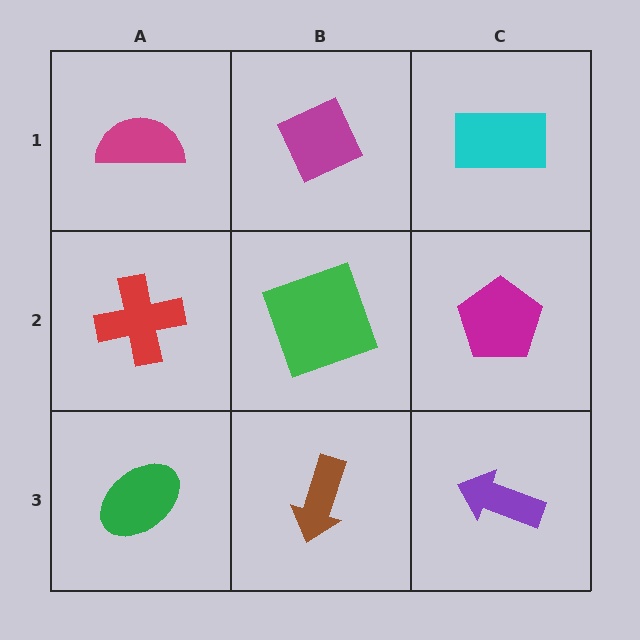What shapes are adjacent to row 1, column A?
A red cross (row 2, column A), a magenta diamond (row 1, column B).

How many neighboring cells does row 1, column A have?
2.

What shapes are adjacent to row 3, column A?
A red cross (row 2, column A), a brown arrow (row 3, column B).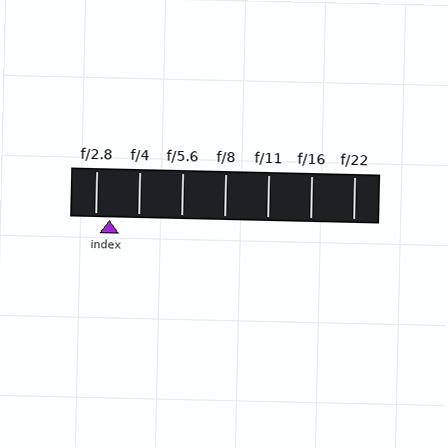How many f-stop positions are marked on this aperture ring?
There are 7 f-stop positions marked.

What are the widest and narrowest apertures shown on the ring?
The widest aperture shown is f/2.8 and the narrowest is f/22.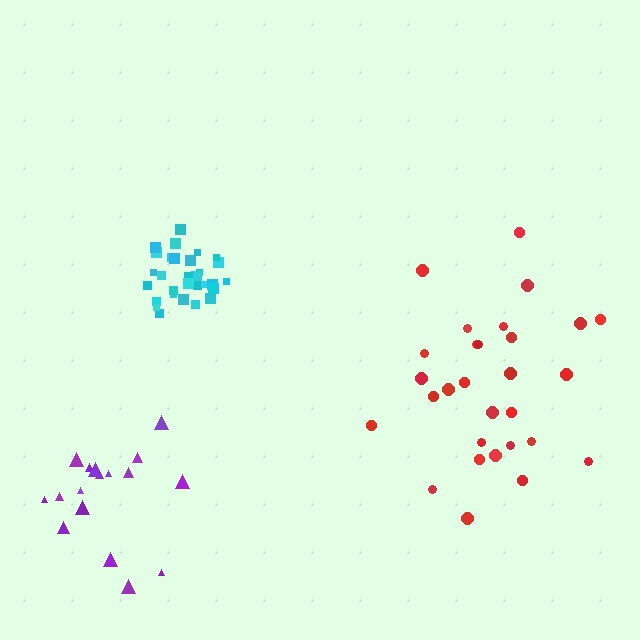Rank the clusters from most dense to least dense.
cyan, purple, red.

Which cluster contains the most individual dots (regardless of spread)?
Cyan (30).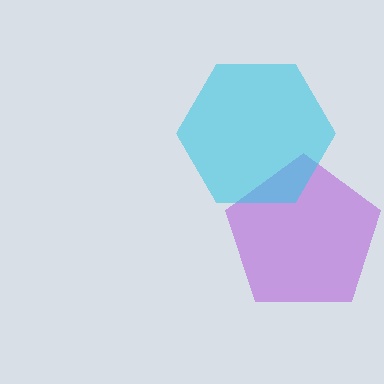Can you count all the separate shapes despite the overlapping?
Yes, there are 2 separate shapes.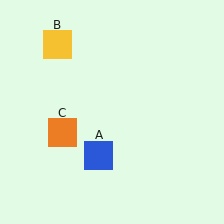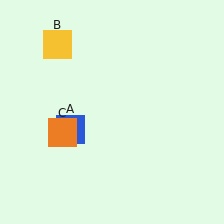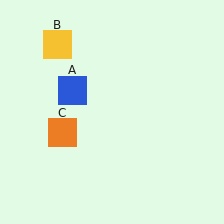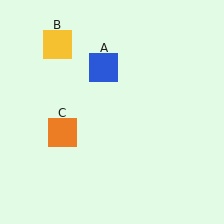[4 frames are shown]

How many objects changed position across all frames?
1 object changed position: blue square (object A).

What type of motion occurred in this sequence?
The blue square (object A) rotated clockwise around the center of the scene.